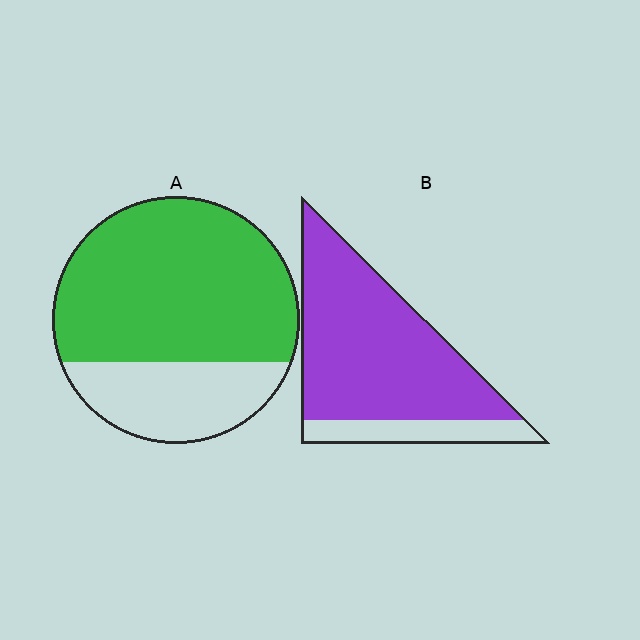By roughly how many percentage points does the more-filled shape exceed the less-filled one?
By roughly 10 percentage points (B over A).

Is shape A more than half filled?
Yes.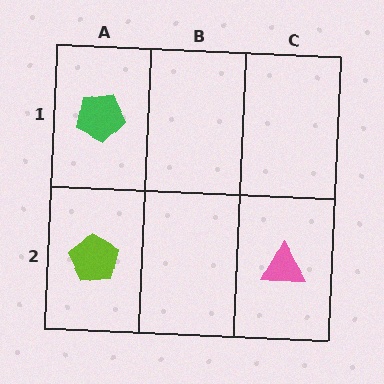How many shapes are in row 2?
2 shapes.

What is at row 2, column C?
A pink triangle.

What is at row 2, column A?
A lime pentagon.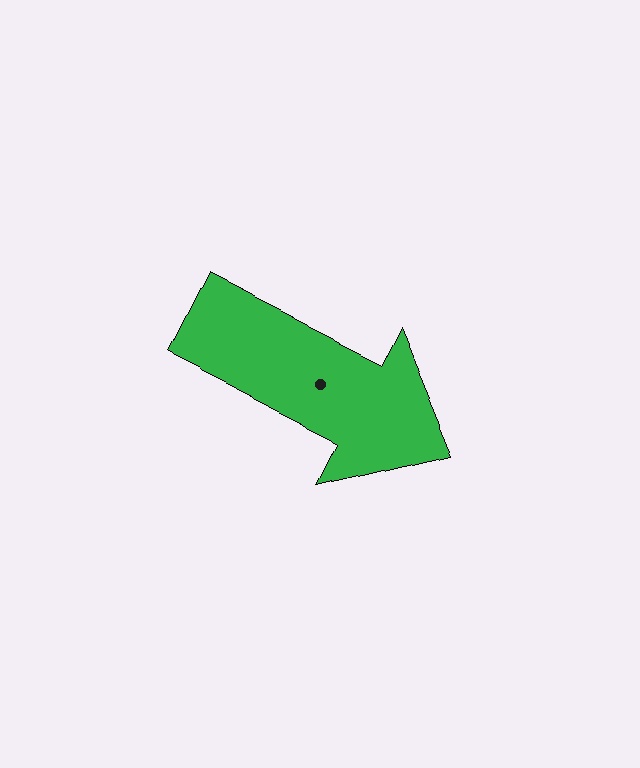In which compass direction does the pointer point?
Southeast.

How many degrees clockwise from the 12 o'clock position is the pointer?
Approximately 117 degrees.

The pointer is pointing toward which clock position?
Roughly 4 o'clock.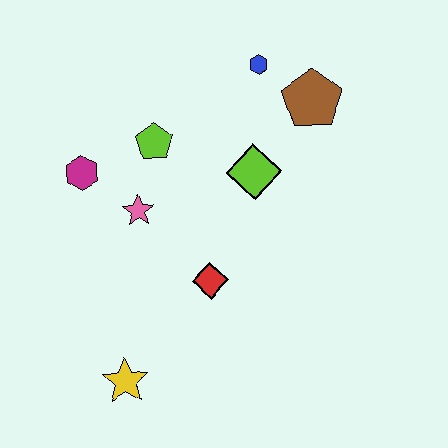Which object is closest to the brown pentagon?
The blue hexagon is closest to the brown pentagon.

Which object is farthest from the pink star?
The brown pentagon is farthest from the pink star.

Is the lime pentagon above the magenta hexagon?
Yes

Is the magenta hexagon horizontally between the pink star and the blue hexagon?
No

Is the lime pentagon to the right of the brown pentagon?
No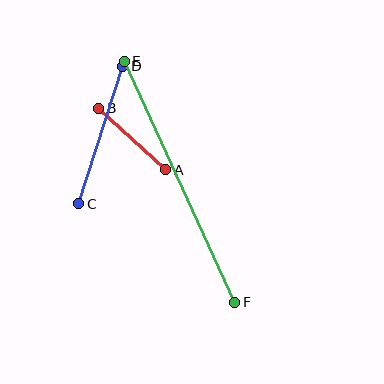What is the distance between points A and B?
The distance is approximately 91 pixels.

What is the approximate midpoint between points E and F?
The midpoint is at approximately (179, 182) pixels.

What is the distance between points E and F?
The distance is approximately 265 pixels.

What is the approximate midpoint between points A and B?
The midpoint is at approximately (132, 139) pixels.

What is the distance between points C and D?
The distance is approximately 144 pixels.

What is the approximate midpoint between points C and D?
The midpoint is at approximately (101, 135) pixels.